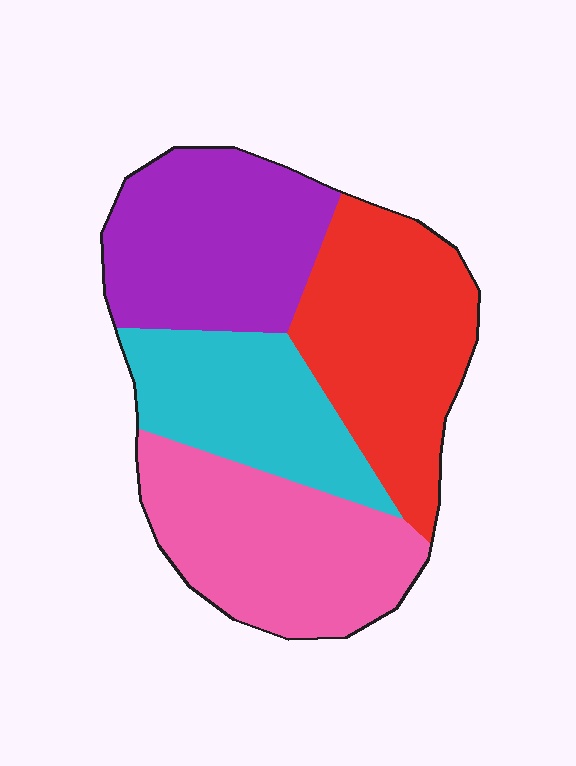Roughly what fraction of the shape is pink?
Pink takes up about one quarter (1/4) of the shape.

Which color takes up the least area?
Cyan, at roughly 20%.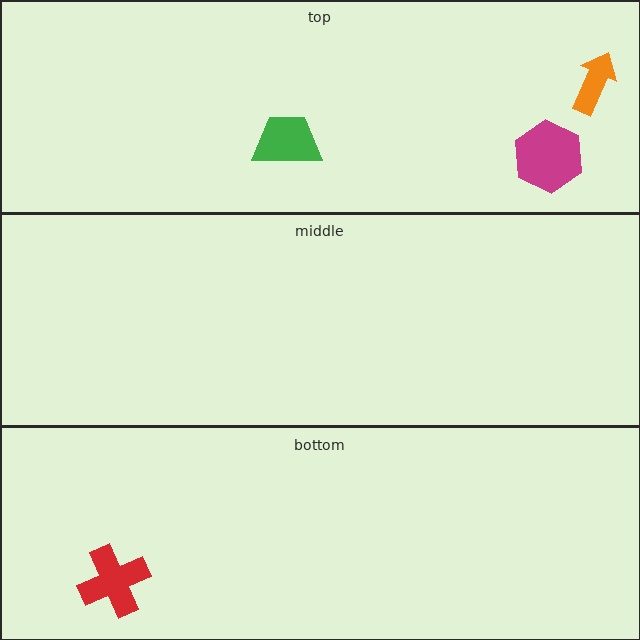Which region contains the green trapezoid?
The top region.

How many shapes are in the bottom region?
1.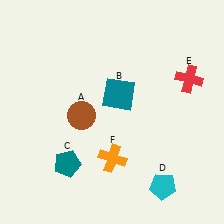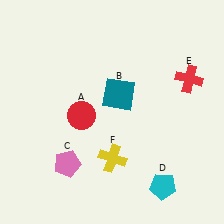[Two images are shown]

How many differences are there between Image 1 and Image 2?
There are 3 differences between the two images.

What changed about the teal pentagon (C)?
In Image 1, C is teal. In Image 2, it changed to pink.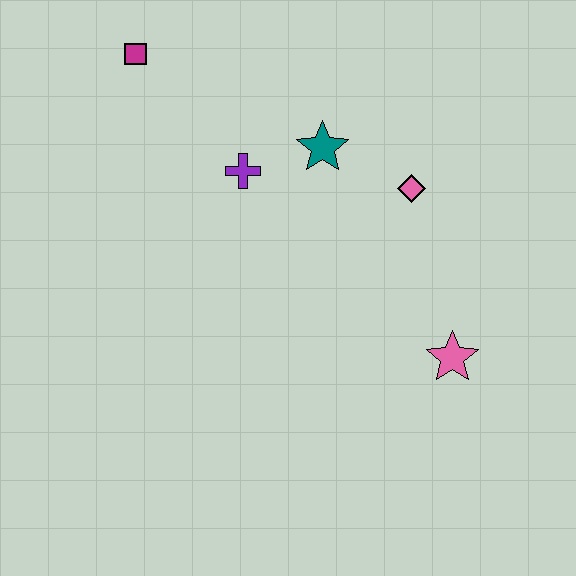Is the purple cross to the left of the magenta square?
No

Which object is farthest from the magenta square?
The pink star is farthest from the magenta square.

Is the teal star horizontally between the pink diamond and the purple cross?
Yes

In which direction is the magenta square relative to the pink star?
The magenta square is to the left of the pink star.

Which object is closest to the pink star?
The pink diamond is closest to the pink star.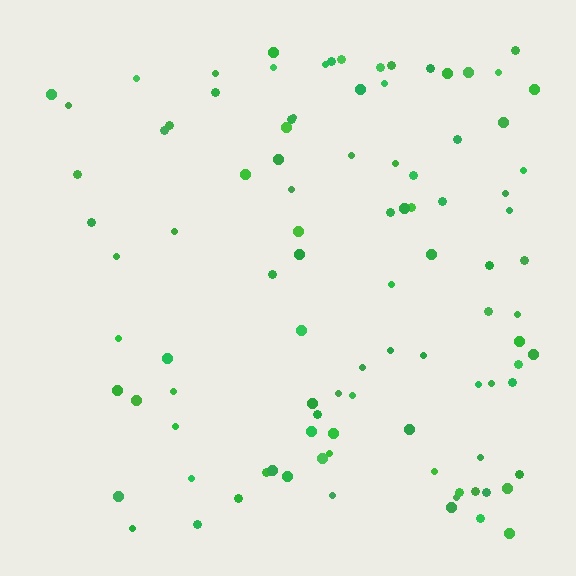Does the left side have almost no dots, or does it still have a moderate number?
Still a moderate number, just noticeably fewer than the right.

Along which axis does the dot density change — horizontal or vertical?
Horizontal.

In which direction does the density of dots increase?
From left to right, with the right side densest.